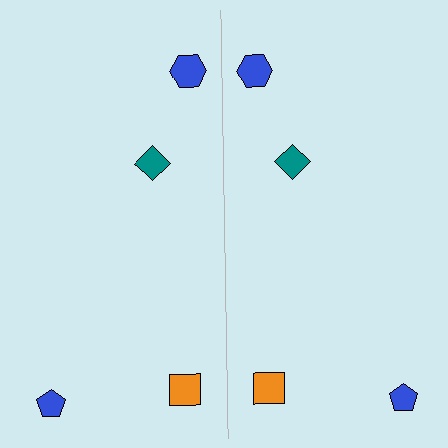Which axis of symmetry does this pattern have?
The pattern has a vertical axis of symmetry running through the center of the image.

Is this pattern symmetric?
Yes, this pattern has bilateral (reflection) symmetry.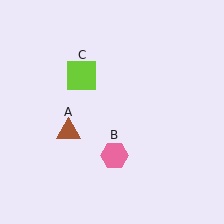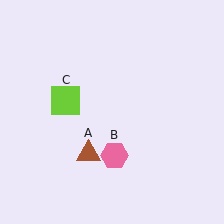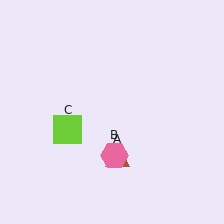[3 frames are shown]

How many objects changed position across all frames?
2 objects changed position: brown triangle (object A), lime square (object C).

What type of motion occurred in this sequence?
The brown triangle (object A), lime square (object C) rotated counterclockwise around the center of the scene.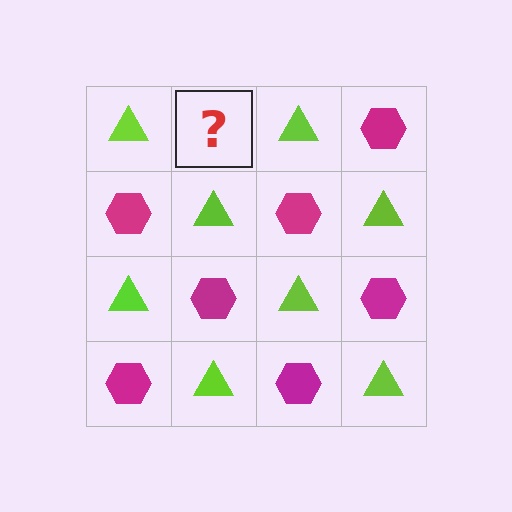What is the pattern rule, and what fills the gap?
The rule is that it alternates lime triangle and magenta hexagon in a checkerboard pattern. The gap should be filled with a magenta hexagon.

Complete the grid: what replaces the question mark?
The question mark should be replaced with a magenta hexagon.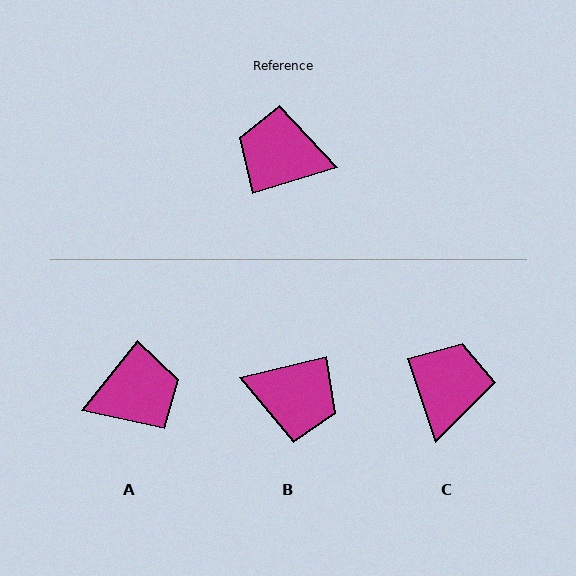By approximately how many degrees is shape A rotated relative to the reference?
Approximately 146 degrees clockwise.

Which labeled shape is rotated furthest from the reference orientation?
B, about 176 degrees away.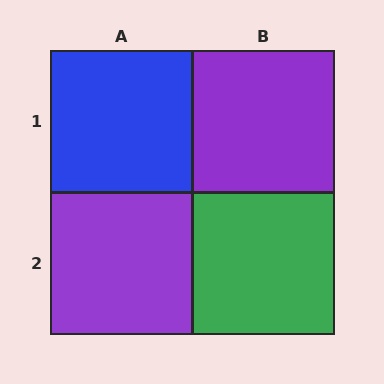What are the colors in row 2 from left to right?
Purple, green.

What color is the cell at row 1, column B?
Purple.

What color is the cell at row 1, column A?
Blue.